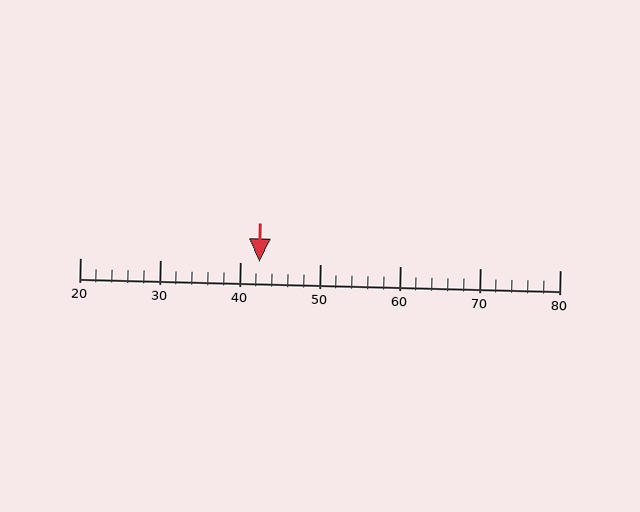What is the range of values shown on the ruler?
The ruler shows values from 20 to 80.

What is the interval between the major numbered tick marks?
The major tick marks are spaced 10 units apart.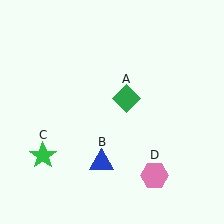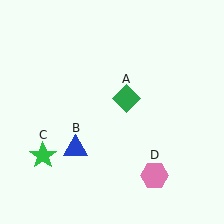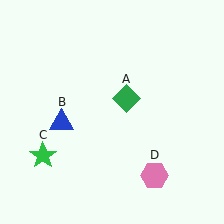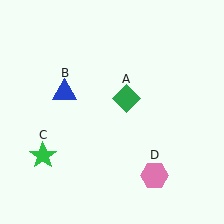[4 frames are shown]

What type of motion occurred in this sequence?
The blue triangle (object B) rotated clockwise around the center of the scene.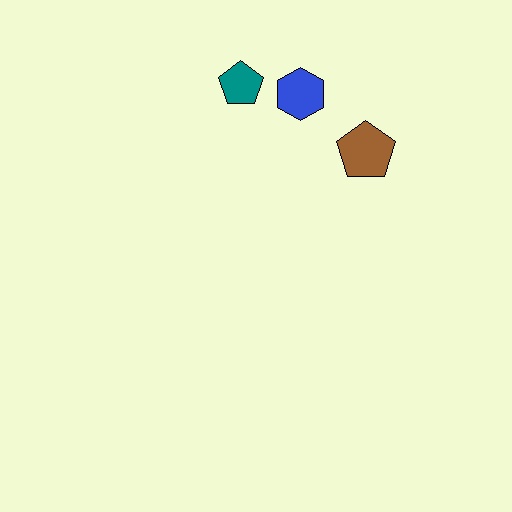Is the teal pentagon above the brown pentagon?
Yes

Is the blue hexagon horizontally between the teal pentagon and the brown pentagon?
Yes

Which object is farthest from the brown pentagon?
The teal pentagon is farthest from the brown pentagon.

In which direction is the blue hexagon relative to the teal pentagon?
The blue hexagon is to the right of the teal pentagon.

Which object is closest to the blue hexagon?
The teal pentagon is closest to the blue hexagon.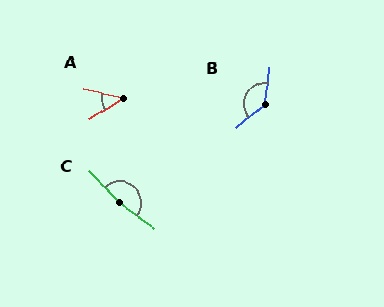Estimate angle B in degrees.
Approximately 136 degrees.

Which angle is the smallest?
A, at approximately 45 degrees.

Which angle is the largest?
C, at approximately 170 degrees.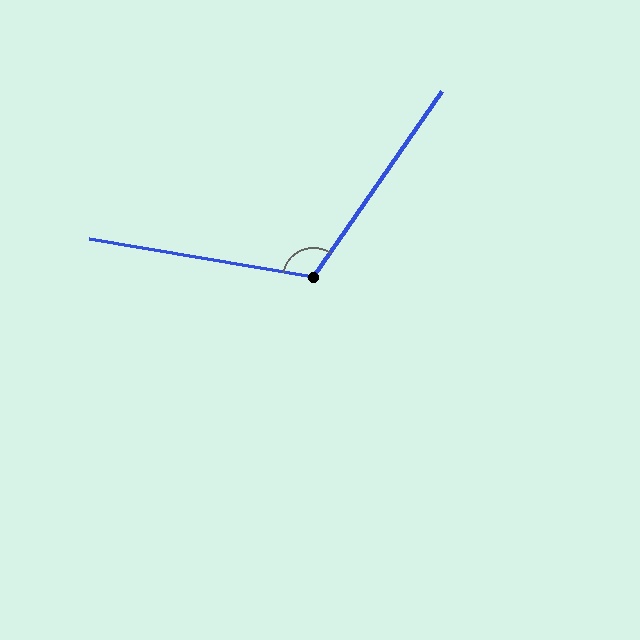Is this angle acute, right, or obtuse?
It is obtuse.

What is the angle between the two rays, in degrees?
Approximately 115 degrees.